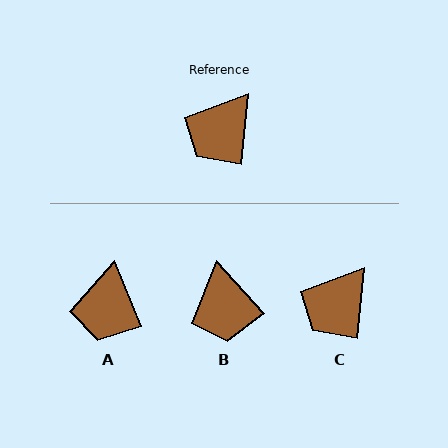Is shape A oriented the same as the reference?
No, it is off by about 28 degrees.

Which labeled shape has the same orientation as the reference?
C.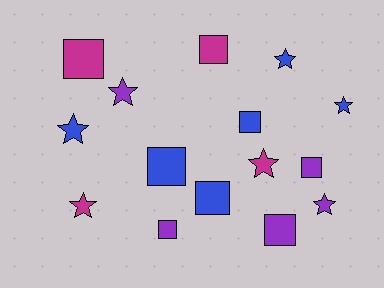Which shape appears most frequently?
Square, with 8 objects.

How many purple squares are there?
There are 3 purple squares.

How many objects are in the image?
There are 15 objects.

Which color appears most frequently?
Blue, with 6 objects.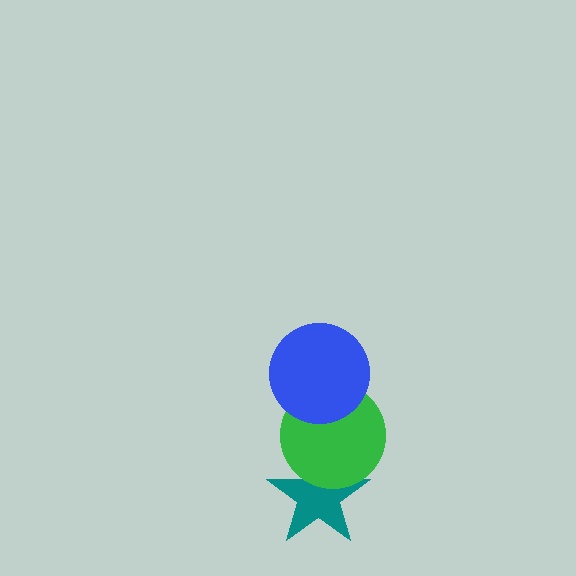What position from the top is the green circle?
The green circle is 2nd from the top.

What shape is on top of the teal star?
The green circle is on top of the teal star.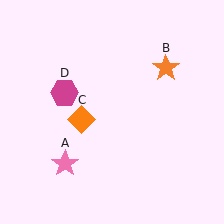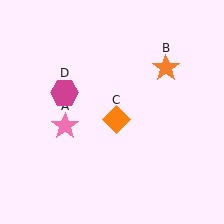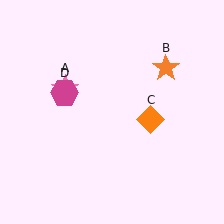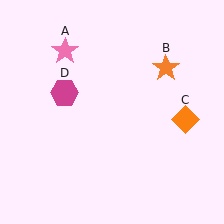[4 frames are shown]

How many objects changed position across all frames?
2 objects changed position: pink star (object A), orange diamond (object C).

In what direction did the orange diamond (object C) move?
The orange diamond (object C) moved right.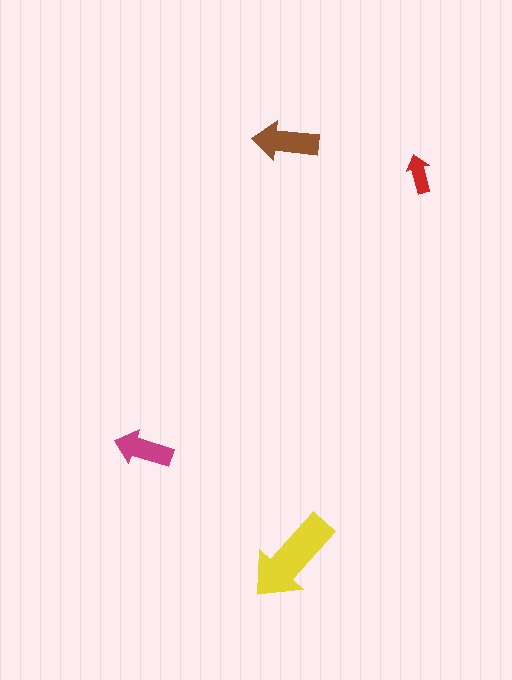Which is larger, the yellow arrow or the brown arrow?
The yellow one.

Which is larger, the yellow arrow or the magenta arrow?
The yellow one.